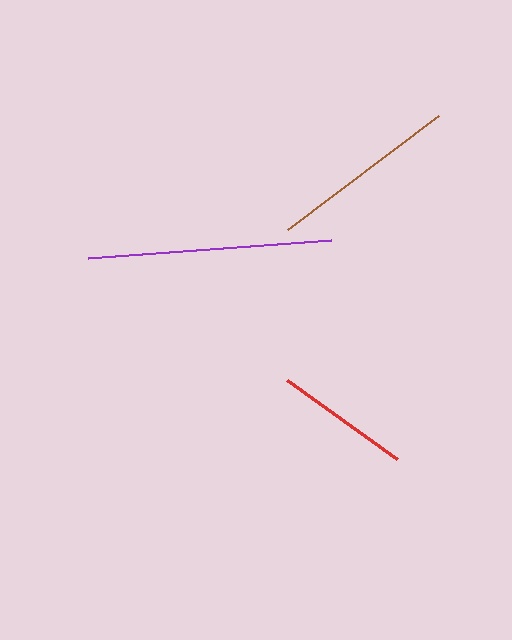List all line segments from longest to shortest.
From longest to shortest: purple, brown, red.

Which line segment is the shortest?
The red line is the shortest at approximately 135 pixels.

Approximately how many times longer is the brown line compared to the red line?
The brown line is approximately 1.4 times the length of the red line.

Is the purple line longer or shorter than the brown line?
The purple line is longer than the brown line.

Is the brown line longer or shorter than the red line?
The brown line is longer than the red line.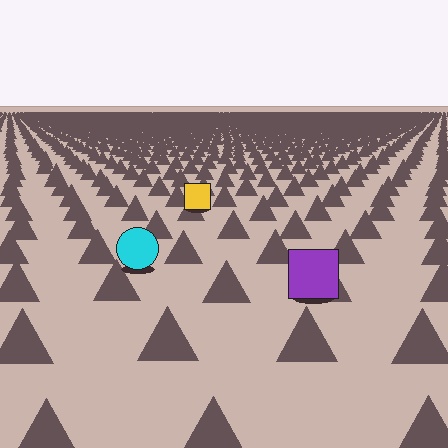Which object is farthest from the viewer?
The yellow square is farthest from the viewer. It appears smaller and the ground texture around it is denser.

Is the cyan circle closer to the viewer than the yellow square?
Yes. The cyan circle is closer — you can tell from the texture gradient: the ground texture is coarser near it.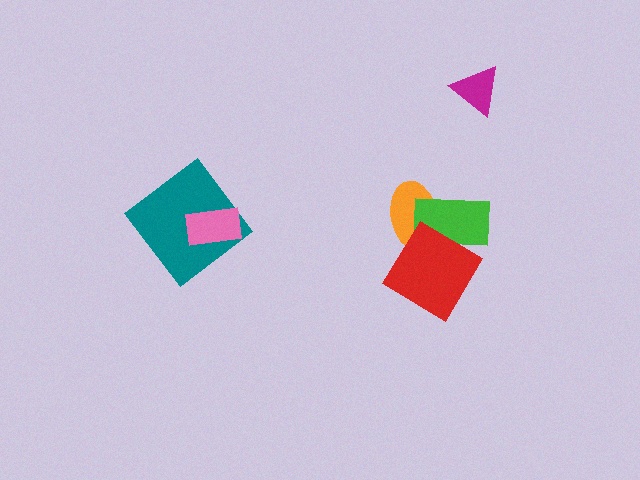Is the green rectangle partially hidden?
Yes, it is partially covered by another shape.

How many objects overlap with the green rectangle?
2 objects overlap with the green rectangle.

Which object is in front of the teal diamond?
The pink rectangle is in front of the teal diamond.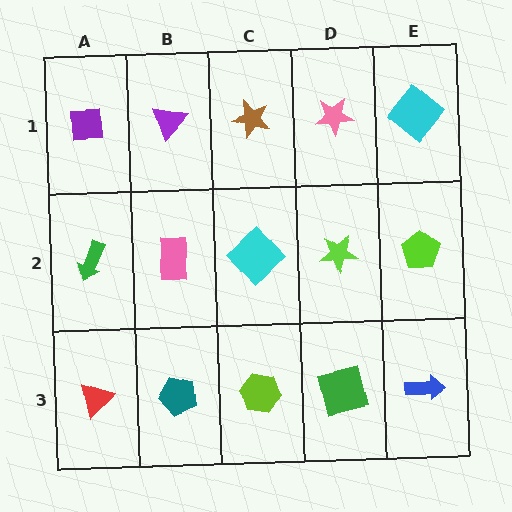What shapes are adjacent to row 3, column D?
A lime star (row 2, column D), a lime hexagon (row 3, column C), a blue arrow (row 3, column E).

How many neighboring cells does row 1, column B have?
3.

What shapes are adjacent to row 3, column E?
A lime pentagon (row 2, column E), a green square (row 3, column D).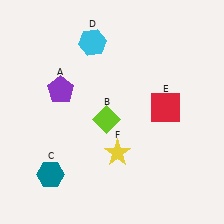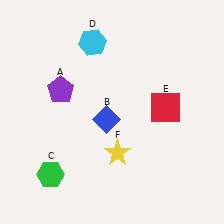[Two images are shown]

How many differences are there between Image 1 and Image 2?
There are 2 differences between the two images.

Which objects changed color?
B changed from lime to blue. C changed from teal to green.